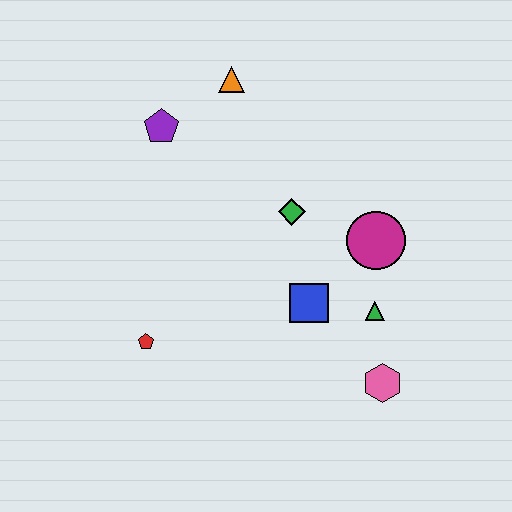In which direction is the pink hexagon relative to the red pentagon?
The pink hexagon is to the right of the red pentagon.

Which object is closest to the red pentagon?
The blue square is closest to the red pentagon.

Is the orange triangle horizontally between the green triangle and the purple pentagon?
Yes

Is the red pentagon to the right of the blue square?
No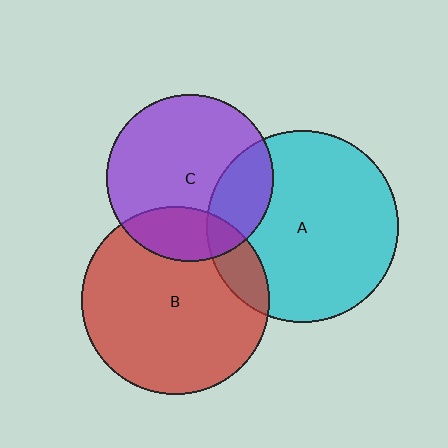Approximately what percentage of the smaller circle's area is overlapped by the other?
Approximately 20%.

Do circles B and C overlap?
Yes.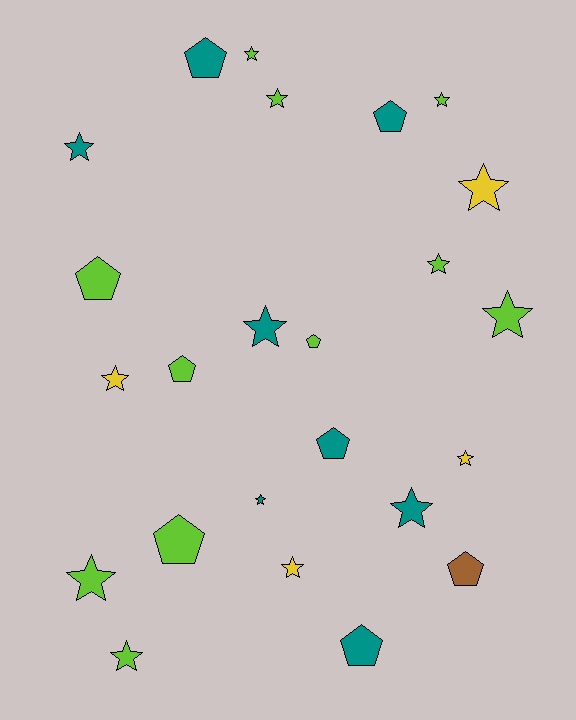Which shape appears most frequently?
Star, with 15 objects.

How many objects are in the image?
There are 24 objects.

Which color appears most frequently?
Lime, with 11 objects.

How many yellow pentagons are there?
There are no yellow pentagons.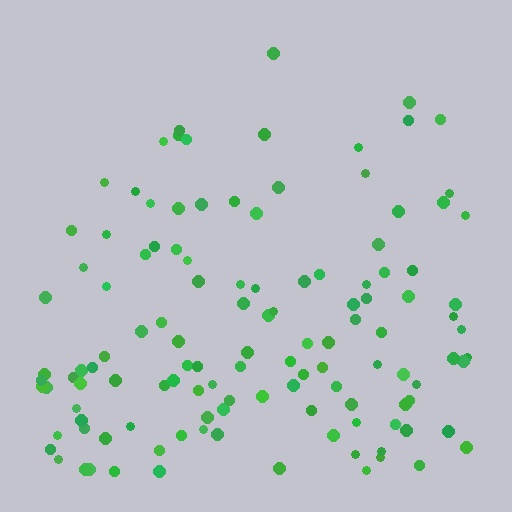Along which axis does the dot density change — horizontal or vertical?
Vertical.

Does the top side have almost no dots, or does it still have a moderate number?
Still a moderate number, just noticeably fewer than the bottom.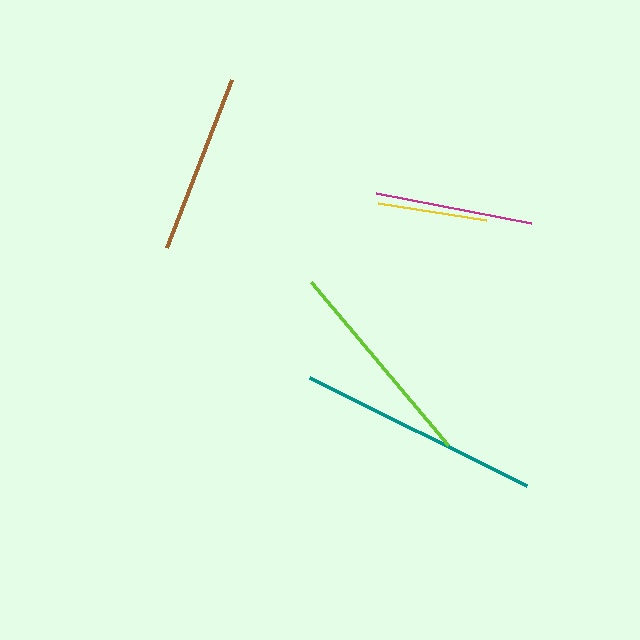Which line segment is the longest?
The teal line is the longest at approximately 242 pixels.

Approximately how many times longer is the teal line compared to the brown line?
The teal line is approximately 1.3 times the length of the brown line.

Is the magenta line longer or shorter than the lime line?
The lime line is longer than the magenta line.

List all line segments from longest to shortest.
From longest to shortest: teal, lime, brown, magenta, yellow.